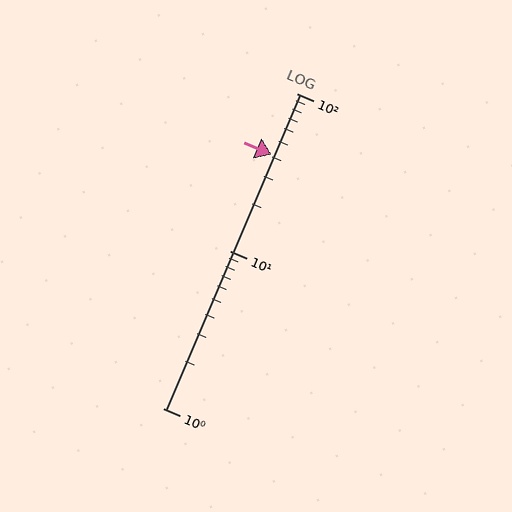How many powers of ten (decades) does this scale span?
The scale spans 2 decades, from 1 to 100.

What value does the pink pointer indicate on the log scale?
The pointer indicates approximately 41.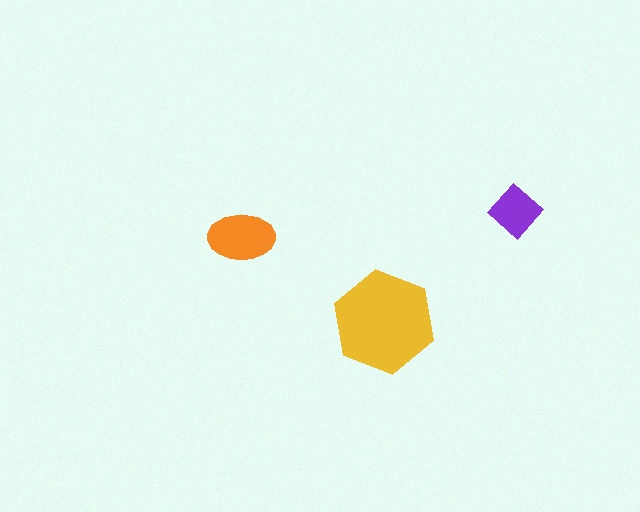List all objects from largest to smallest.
The yellow hexagon, the orange ellipse, the purple diamond.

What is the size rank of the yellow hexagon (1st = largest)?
1st.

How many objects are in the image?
There are 3 objects in the image.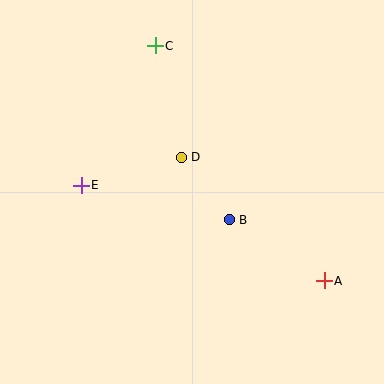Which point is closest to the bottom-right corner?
Point A is closest to the bottom-right corner.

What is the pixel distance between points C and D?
The distance between C and D is 115 pixels.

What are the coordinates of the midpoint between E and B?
The midpoint between E and B is at (155, 202).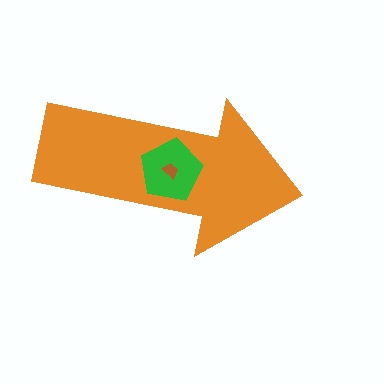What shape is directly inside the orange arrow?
The green pentagon.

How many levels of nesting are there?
3.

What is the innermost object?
The brown trapezoid.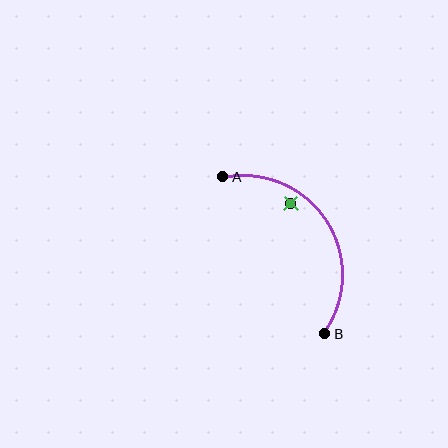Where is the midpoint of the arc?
The arc midpoint is the point on the curve farthest from the straight line joining A and B. It sits to the right of that line.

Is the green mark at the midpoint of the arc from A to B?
No — the green mark does not lie on the arc at all. It sits slightly inside the curve.